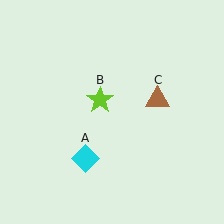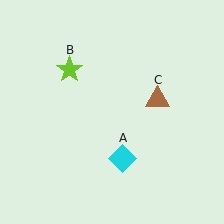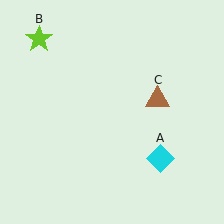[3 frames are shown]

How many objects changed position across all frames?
2 objects changed position: cyan diamond (object A), lime star (object B).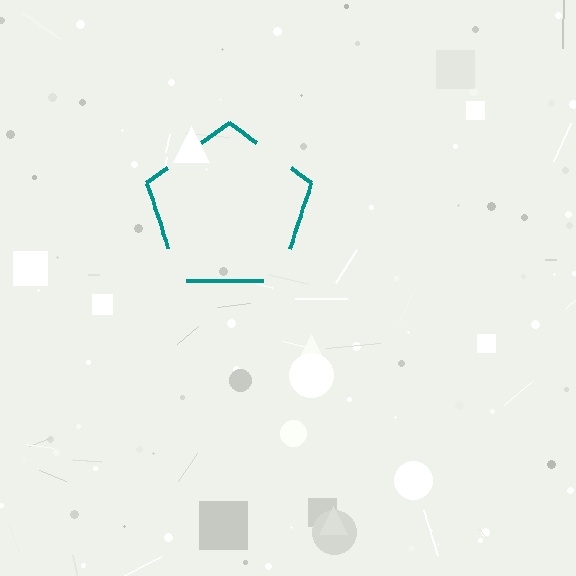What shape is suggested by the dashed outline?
The dashed outline suggests a pentagon.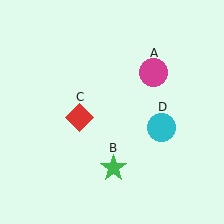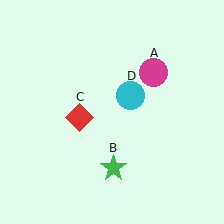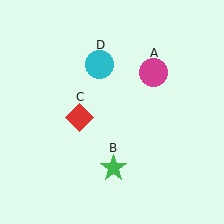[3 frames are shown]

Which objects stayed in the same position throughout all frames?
Magenta circle (object A) and green star (object B) and red diamond (object C) remained stationary.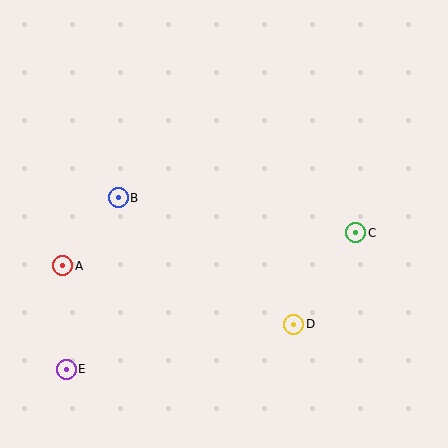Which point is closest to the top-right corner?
Point C is closest to the top-right corner.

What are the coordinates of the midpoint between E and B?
The midpoint between E and B is at (92, 284).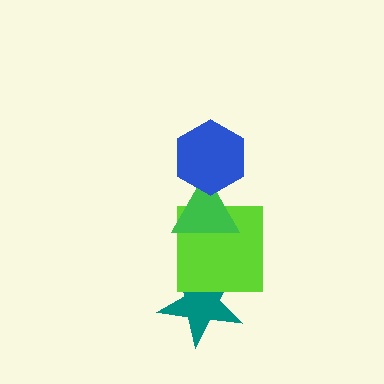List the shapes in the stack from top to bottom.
From top to bottom: the blue hexagon, the green triangle, the lime square, the teal star.